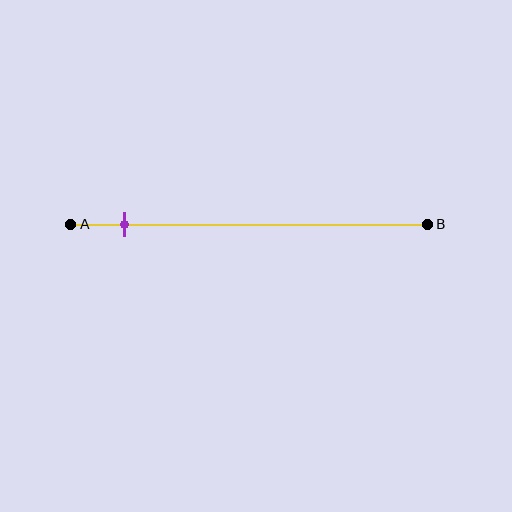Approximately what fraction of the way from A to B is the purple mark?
The purple mark is approximately 15% of the way from A to B.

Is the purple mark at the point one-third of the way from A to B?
No, the mark is at about 15% from A, not at the 33% one-third point.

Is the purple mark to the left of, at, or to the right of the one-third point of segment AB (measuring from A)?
The purple mark is to the left of the one-third point of segment AB.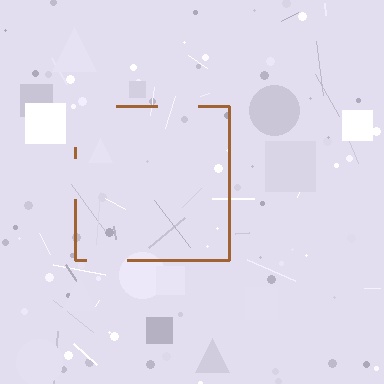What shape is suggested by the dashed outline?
The dashed outline suggests a square.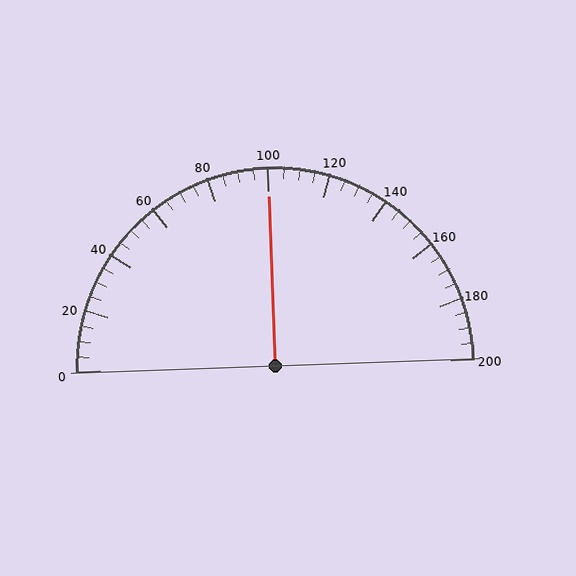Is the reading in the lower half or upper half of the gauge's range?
The reading is in the upper half of the range (0 to 200).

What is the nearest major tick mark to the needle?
The nearest major tick mark is 100.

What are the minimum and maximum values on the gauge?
The gauge ranges from 0 to 200.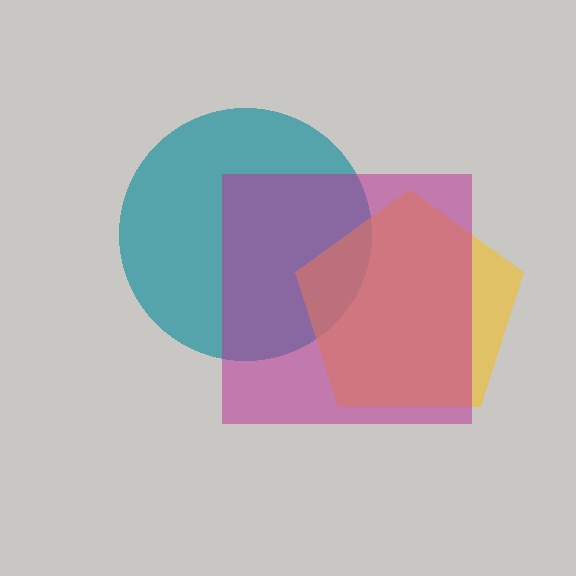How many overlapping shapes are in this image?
There are 3 overlapping shapes in the image.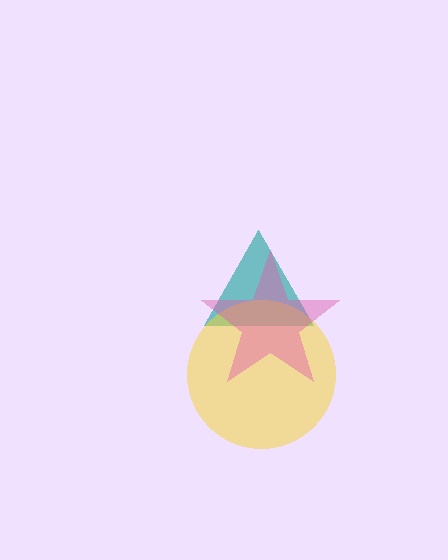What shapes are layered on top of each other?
The layered shapes are: a teal triangle, a yellow circle, a pink star.